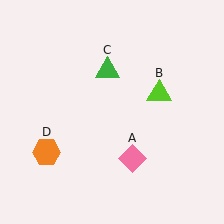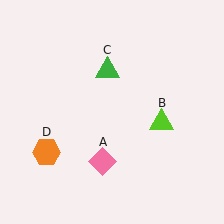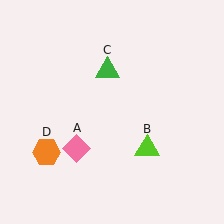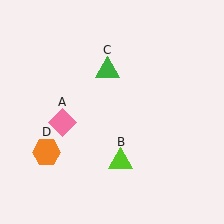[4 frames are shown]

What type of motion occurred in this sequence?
The pink diamond (object A), lime triangle (object B) rotated clockwise around the center of the scene.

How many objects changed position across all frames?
2 objects changed position: pink diamond (object A), lime triangle (object B).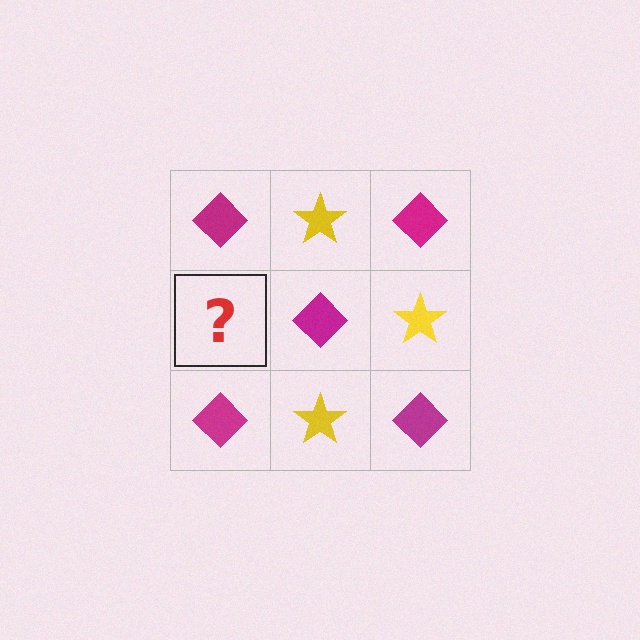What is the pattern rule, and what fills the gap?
The rule is that it alternates magenta diamond and yellow star in a checkerboard pattern. The gap should be filled with a yellow star.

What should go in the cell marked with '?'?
The missing cell should contain a yellow star.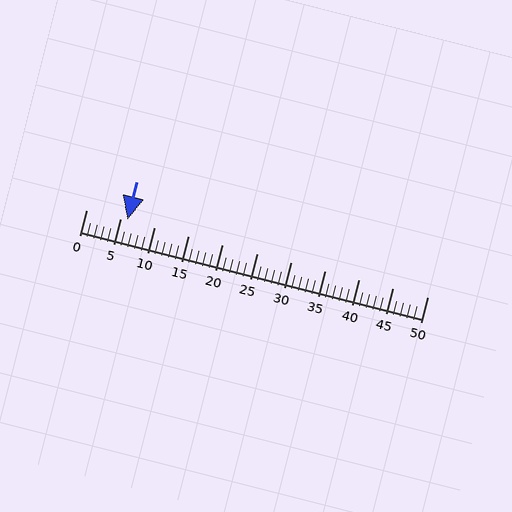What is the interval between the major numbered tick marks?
The major tick marks are spaced 5 units apart.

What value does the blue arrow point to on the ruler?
The blue arrow points to approximately 6.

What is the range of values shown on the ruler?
The ruler shows values from 0 to 50.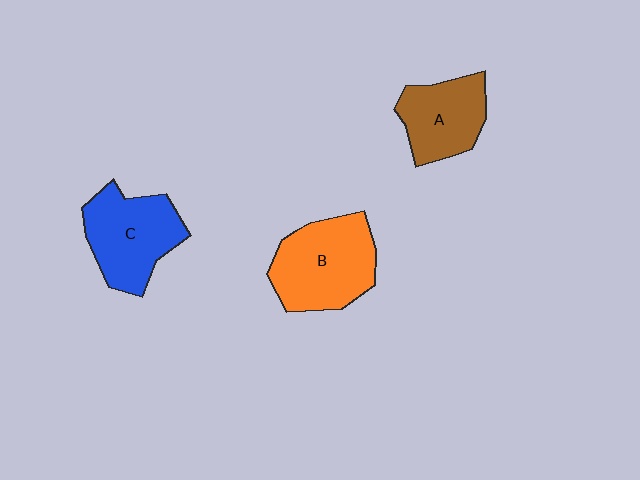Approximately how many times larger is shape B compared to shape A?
Approximately 1.4 times.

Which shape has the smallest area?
Shape A (brown).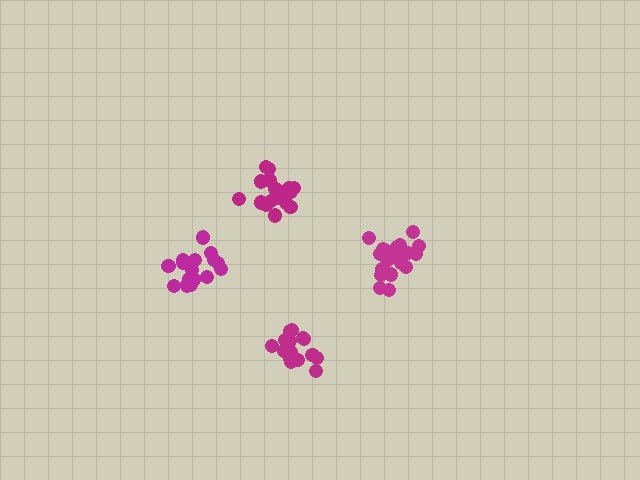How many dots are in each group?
Group 1: 20 dots, Group 2: 18 dots, Group 3: 15 dots, Group 4: 16 dots (69 total).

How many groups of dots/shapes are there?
There are 4 groups.